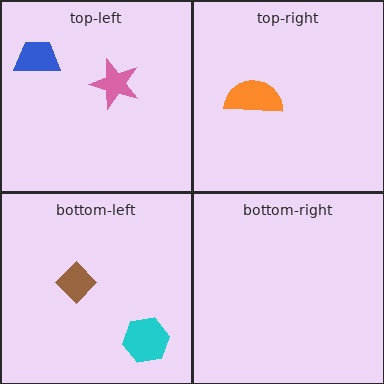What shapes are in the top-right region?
The orange semicircle.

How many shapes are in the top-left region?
2.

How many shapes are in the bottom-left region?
2.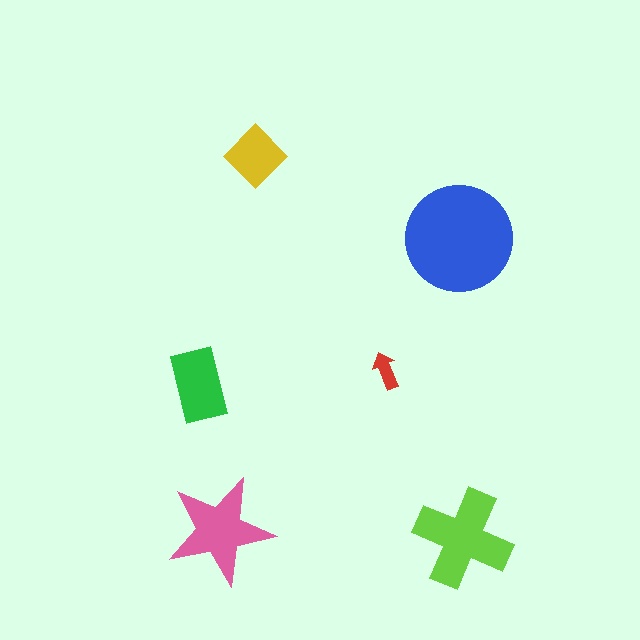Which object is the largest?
The blue circle.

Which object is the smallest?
The red arrow.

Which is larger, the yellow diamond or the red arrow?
The yellow diamond.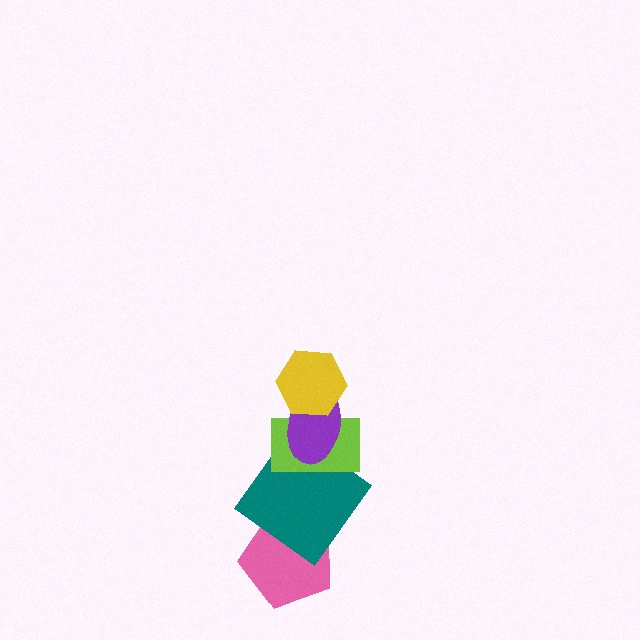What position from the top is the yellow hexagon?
The yellow hexagon is 1st from the top.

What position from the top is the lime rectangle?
The lime rectangle is 3rd from the top.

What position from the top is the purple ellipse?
The purple ellipse is 2nd from the top.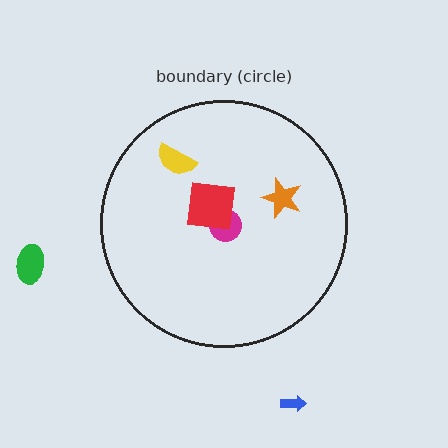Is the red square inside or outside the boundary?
Inside.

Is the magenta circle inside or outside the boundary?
Inside.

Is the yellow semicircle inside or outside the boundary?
Inside.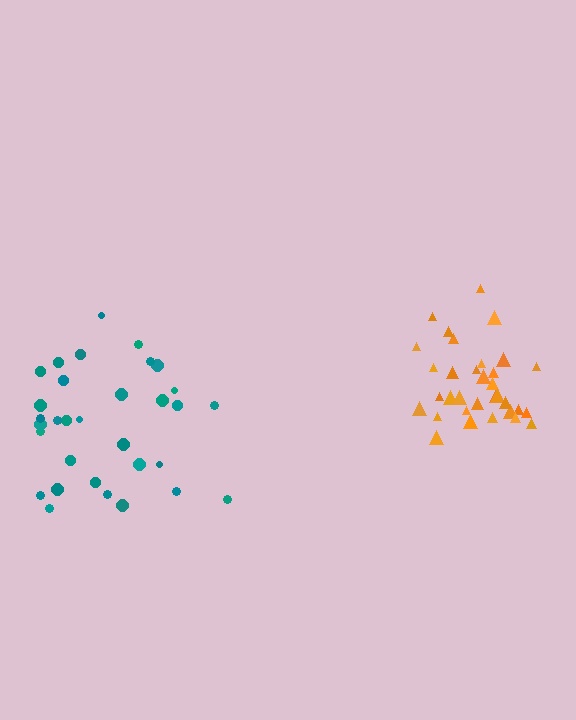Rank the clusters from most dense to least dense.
orange, teal.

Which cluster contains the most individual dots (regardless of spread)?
Orange (33).